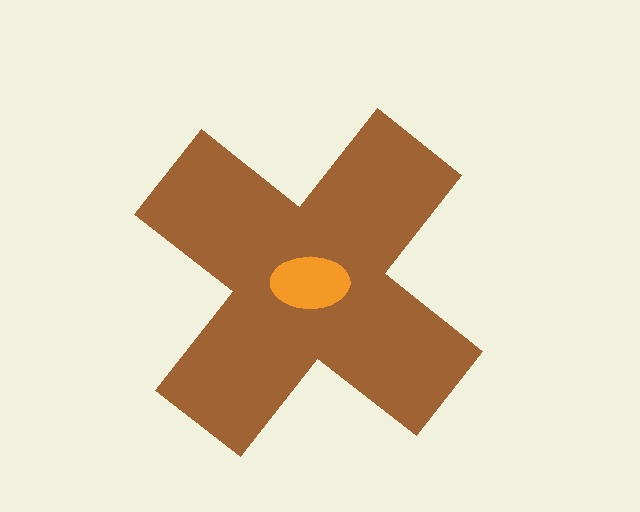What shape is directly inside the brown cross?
The orange ellipse.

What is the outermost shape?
The brown cross.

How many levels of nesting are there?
2.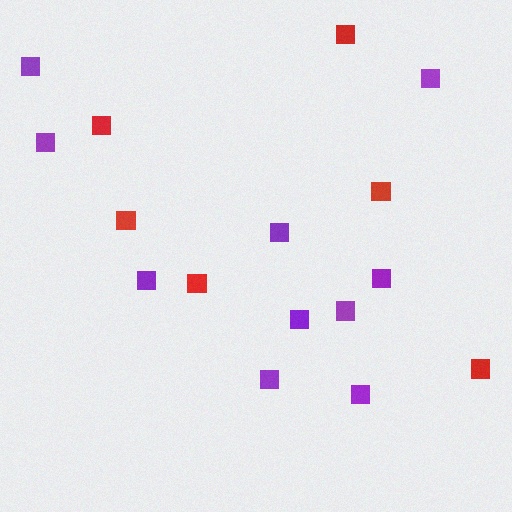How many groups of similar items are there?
There are 2 groups: one group of purple squares (10) and one group of red squares (6).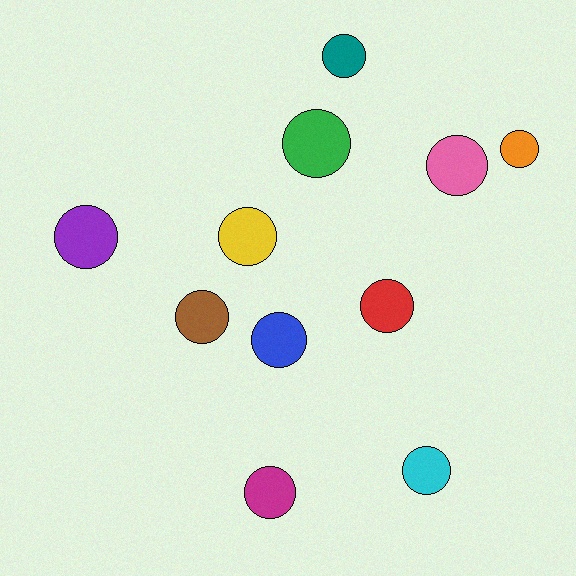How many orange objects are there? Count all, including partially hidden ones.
There is 1 orange object.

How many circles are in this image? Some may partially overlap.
There are 11 circles.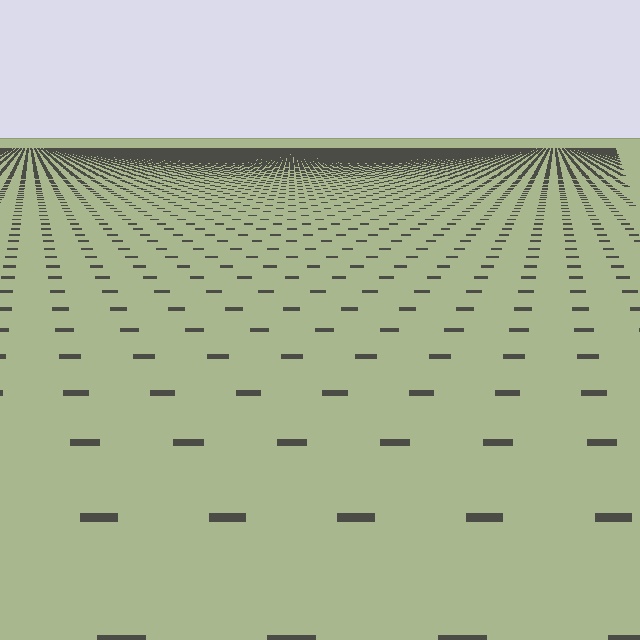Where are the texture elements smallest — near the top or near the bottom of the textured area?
Near the top.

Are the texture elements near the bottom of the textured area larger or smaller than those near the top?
Larger. Near the bottom, elements are closer to the viewer and appear at a bigger on-screen size.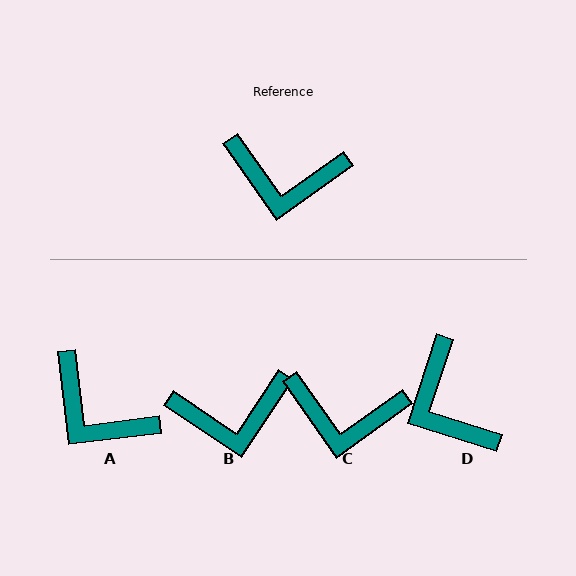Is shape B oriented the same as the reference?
No, it is off by about 21 degrees.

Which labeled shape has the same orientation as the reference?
C.